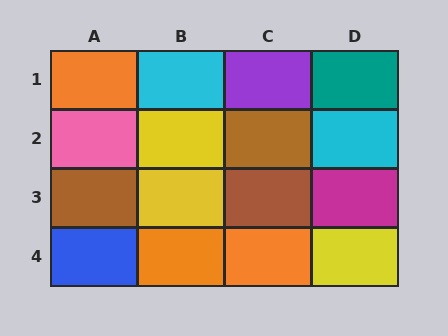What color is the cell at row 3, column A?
Brown.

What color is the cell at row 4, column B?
Orange.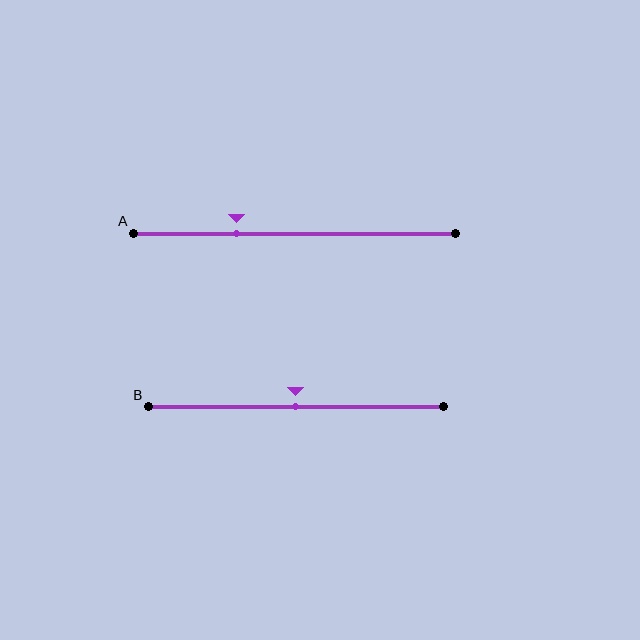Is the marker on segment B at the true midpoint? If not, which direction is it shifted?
Yes, the marker on segment B is at the true midpoint.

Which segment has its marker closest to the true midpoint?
Segment B has its marker closest to the true midpoint.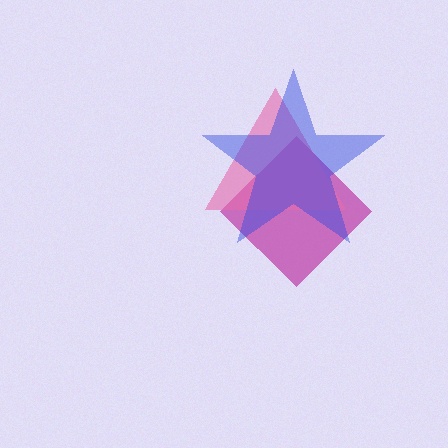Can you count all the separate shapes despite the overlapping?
Yes, there are 3 separate shapes.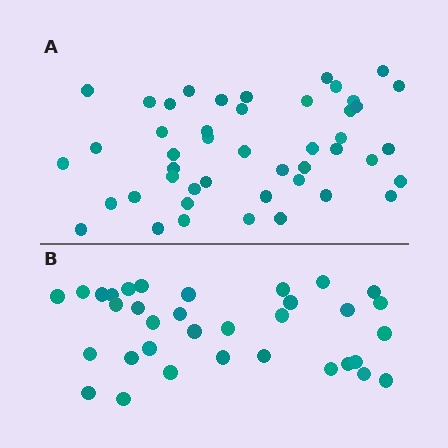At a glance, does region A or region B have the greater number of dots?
Region A (the top region) has more dots.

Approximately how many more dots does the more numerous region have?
Region A has roughly 12 or so more dots than region B.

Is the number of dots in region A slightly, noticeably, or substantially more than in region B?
Region A has noticeably more, but not dramatically so. The ratio is roughly 1.4 to 1.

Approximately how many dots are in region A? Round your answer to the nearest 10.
About 50 dots. (The exact count is 46, which rounds to 50.)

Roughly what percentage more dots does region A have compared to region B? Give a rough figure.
About 35% more.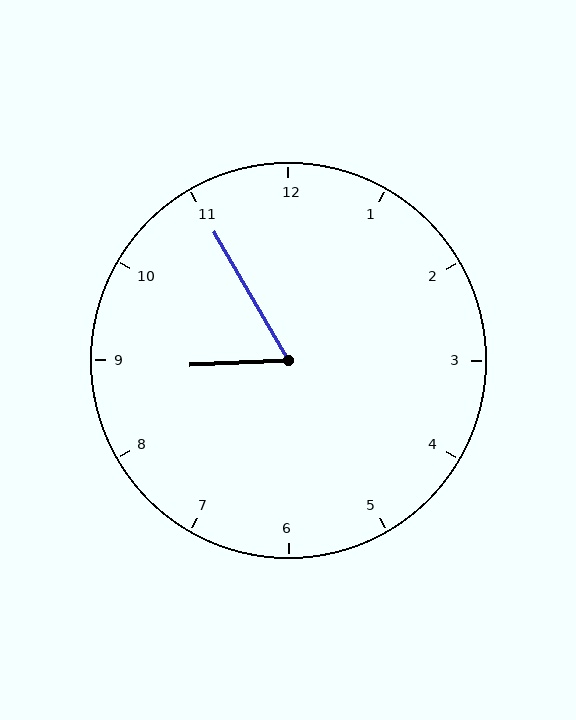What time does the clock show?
8:55.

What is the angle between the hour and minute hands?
Approximately 62 degrees.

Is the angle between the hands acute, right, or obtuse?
It is acute.